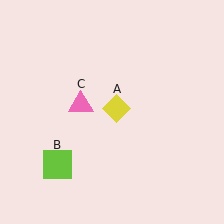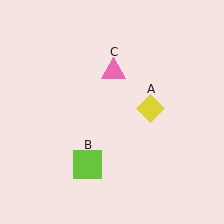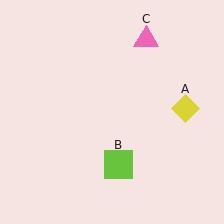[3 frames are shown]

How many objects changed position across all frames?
3 objects changed position: yellow diamond (object A), lime square (object B), pink triangle (object C).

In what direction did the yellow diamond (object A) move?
The yellow diamond (object A) moved right.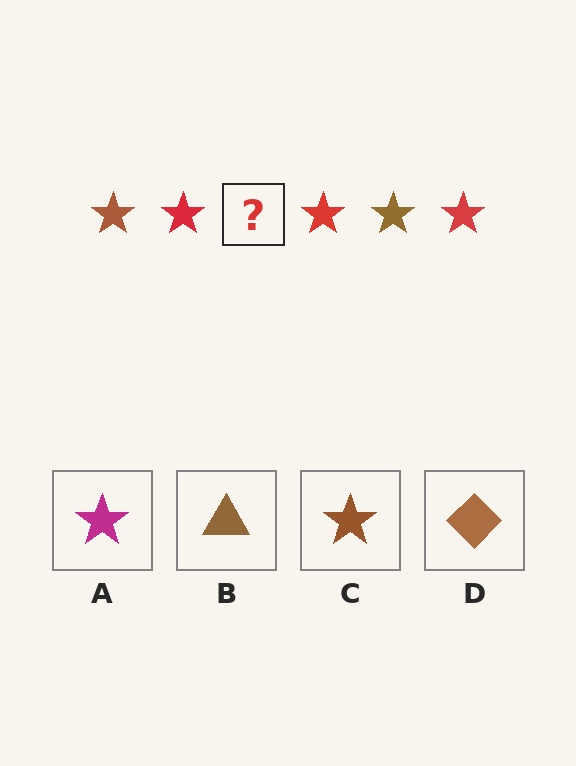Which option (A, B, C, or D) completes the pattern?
C.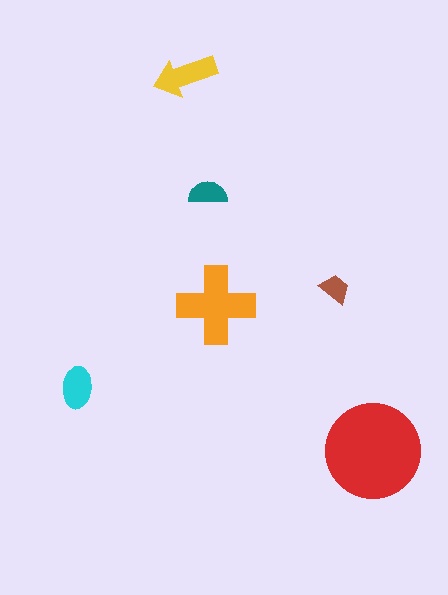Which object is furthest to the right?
The red circle is rightmost.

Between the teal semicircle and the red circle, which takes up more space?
The red circle.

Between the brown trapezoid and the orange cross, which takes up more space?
The orange cross.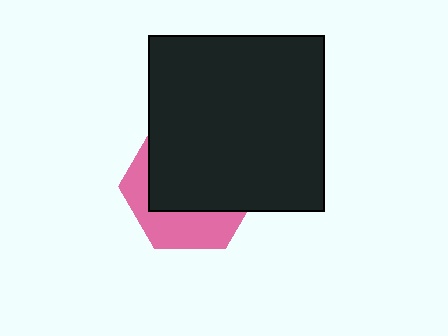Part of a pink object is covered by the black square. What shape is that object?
It is a hexagon.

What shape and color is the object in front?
The object in front is a black square.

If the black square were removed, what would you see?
You would see the complete pink hexagon.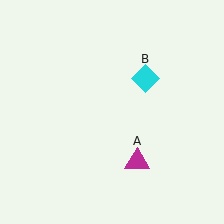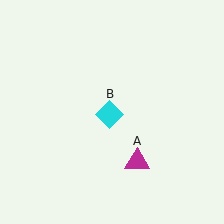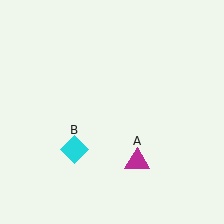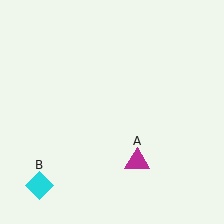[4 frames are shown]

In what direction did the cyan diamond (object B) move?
The cyan diamond (object B) moved down and to the left.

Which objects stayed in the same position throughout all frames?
Magenta triangle (object A) remained stationary.